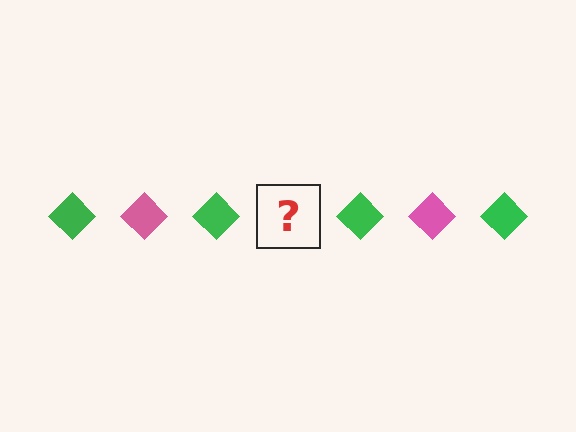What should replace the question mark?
The question mark should be replaced with a pink diamond.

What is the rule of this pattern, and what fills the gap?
The rule is that the pattern cycles through green, pink diamonds. The gap should be filled with a pink diamond.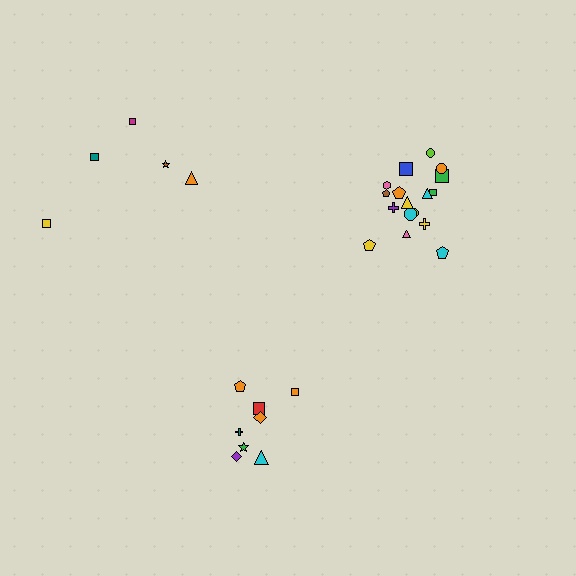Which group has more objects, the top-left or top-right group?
The top-right group.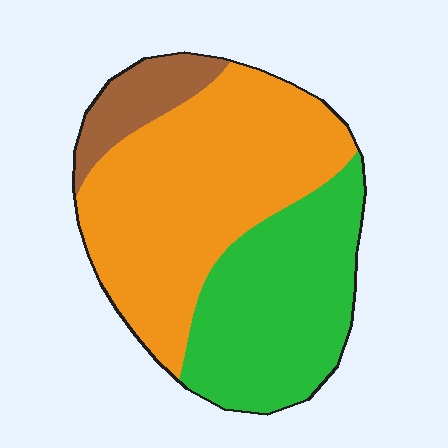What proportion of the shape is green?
Green takes up about three eighths (3/8) of the shape.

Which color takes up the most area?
Orange, at roughly 55%.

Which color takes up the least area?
Brown, at roughly 10%.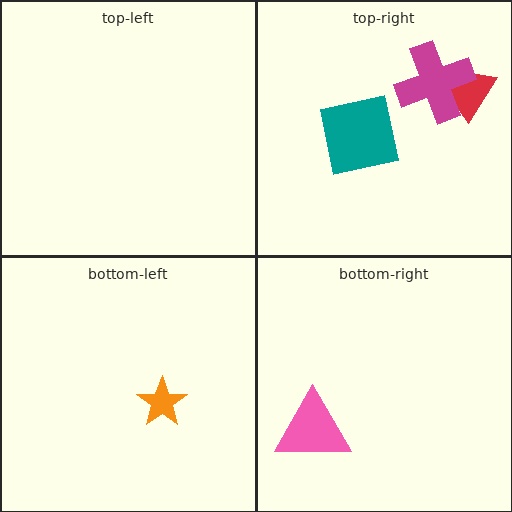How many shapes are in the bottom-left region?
1.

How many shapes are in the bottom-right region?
1.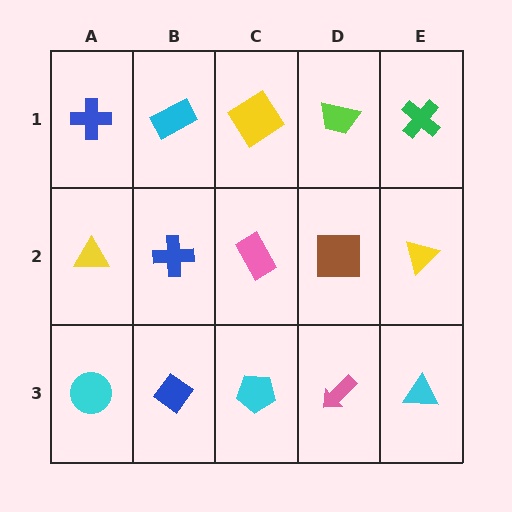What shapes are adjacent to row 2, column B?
A cyan rectangle (row 1, column B), a blue diamond (row 3, column B), a yellow triangle (row 2, column A), a pink rectangle (row 2, column C).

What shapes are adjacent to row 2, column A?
A blue cross (row 1, column A), a cyan circle (row 3, column A), a blue cross (row 2, column B).